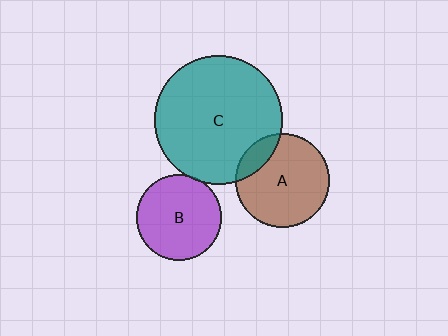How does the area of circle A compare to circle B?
Approximately 1.2 times.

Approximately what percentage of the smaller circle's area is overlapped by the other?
Approximately 5%.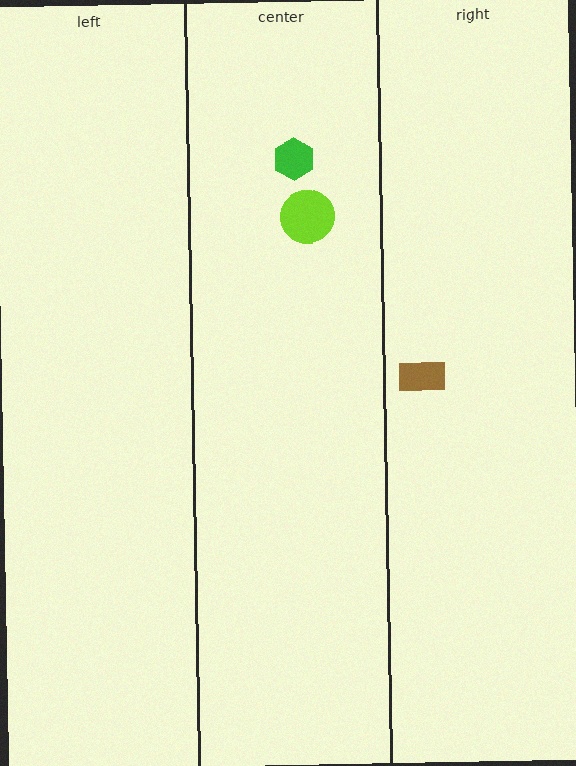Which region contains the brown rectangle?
The right region.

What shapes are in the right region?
The brown rectangle.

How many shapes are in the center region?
2.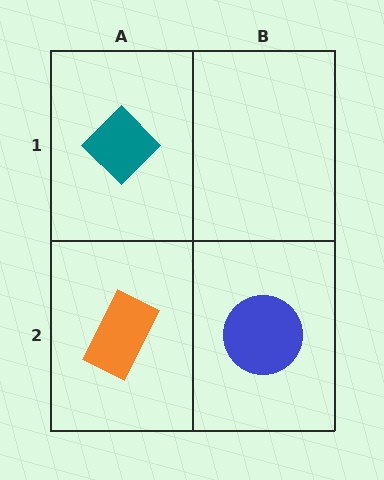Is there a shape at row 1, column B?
No, that cell is empty.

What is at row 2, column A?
An orange rectangle.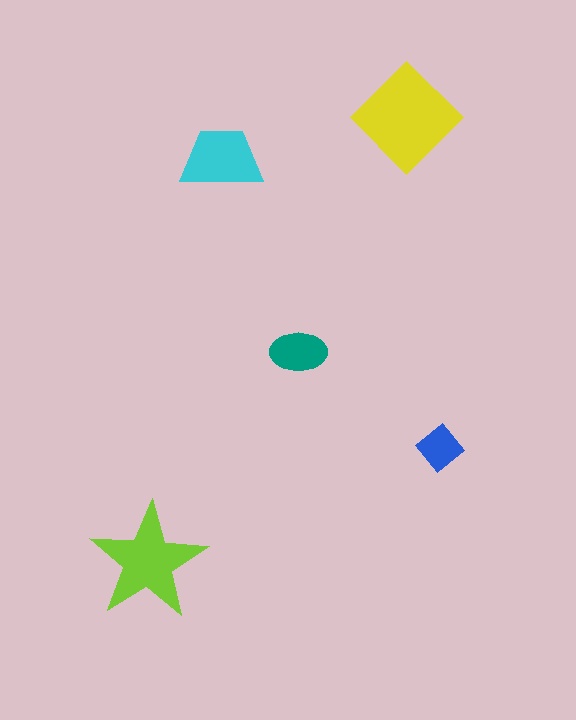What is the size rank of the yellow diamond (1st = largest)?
1st.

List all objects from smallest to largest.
The blue diamond, the teal ellipse, the cyan trapezoid, the lime star, the yellow diamond.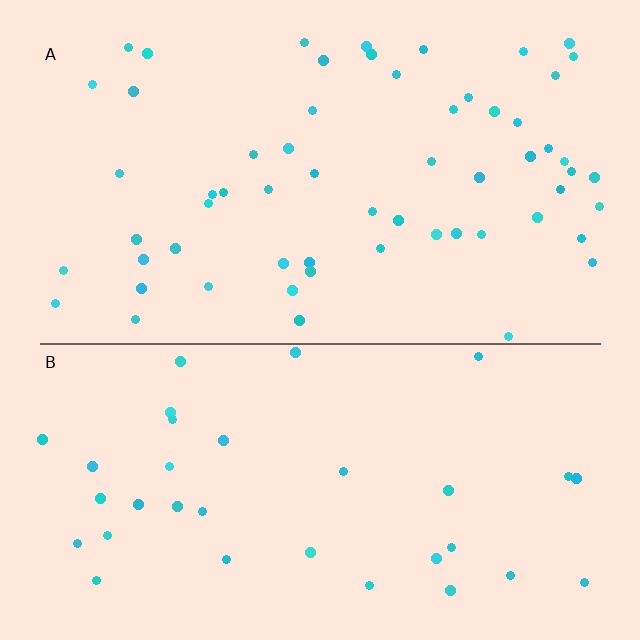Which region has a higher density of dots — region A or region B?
A (the top).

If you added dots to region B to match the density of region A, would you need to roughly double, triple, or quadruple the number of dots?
Approximately double.